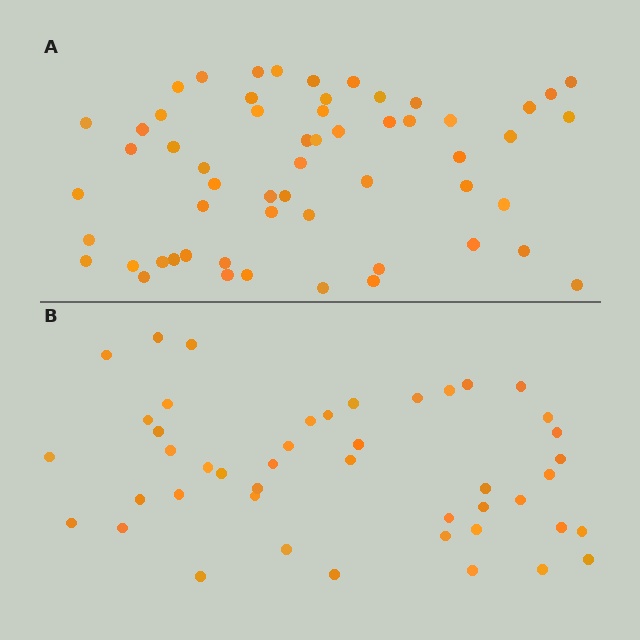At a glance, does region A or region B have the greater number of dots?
Region A (the top region) has more dots.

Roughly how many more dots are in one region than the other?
Region A has roughly 12 or so more dots than region B.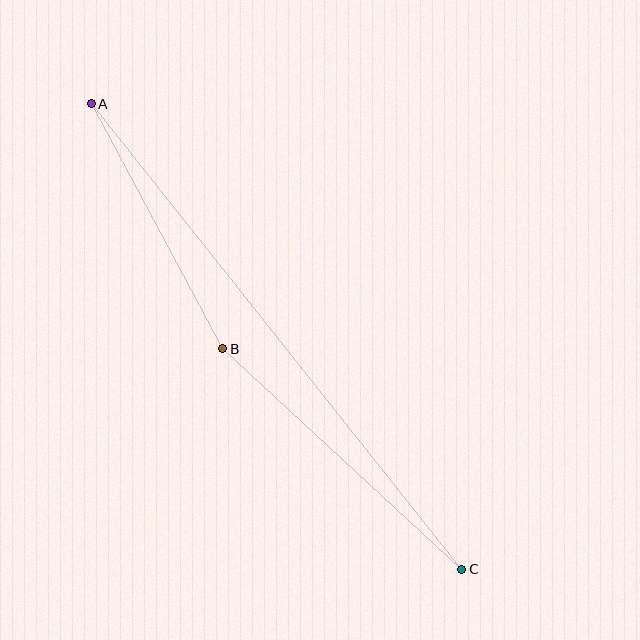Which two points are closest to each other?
Points A and B are closest to each other.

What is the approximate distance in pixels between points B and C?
The distance between B and C is approximately 325 pixels.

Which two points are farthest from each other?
Points A and C are farthest from each other.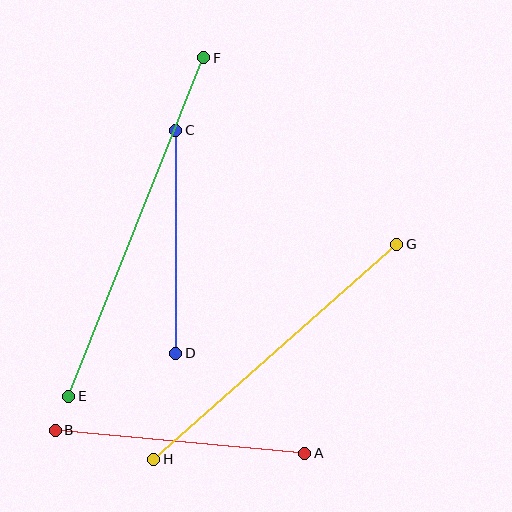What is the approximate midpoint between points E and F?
The midpoint is at approximately (136, 227) pixels.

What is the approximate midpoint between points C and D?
The midpoint is at approximately (176, 242) pixels.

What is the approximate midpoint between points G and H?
The midpoint is at approximately (275, 352) pixels.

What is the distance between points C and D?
The distance is approximately 223 pixels.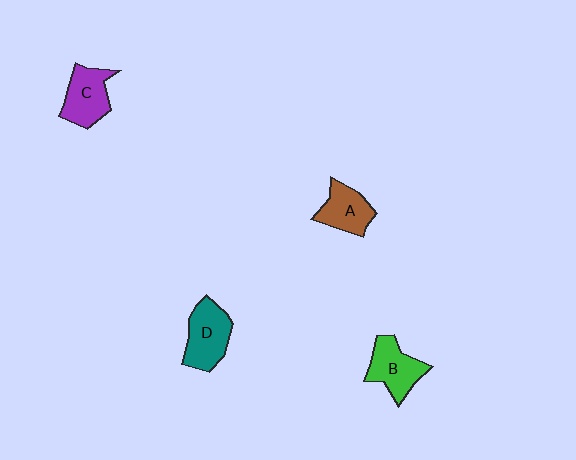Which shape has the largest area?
Shape D (teal).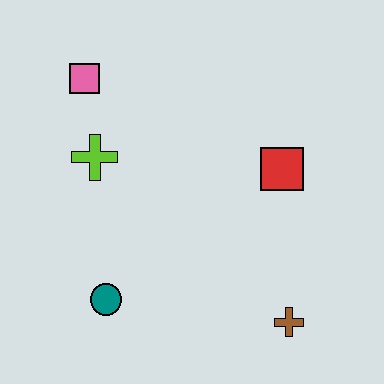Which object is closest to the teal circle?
The lime cross is closest to the teal circle.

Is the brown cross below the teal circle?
Yes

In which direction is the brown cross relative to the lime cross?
The brown cross is to the right of the lime cross.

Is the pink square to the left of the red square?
Yes